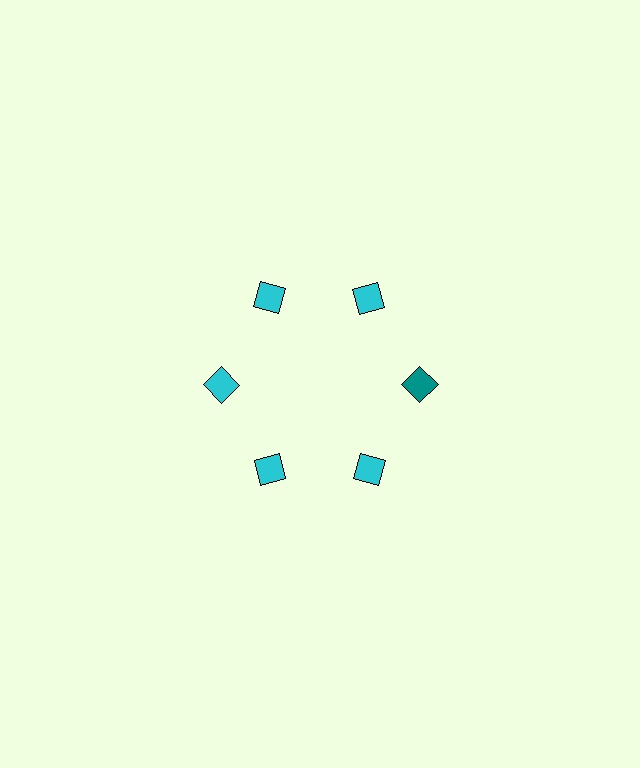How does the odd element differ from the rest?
It has a different color: teal instead of cyan.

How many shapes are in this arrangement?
There are 6 shapes arranged in a ring pattern.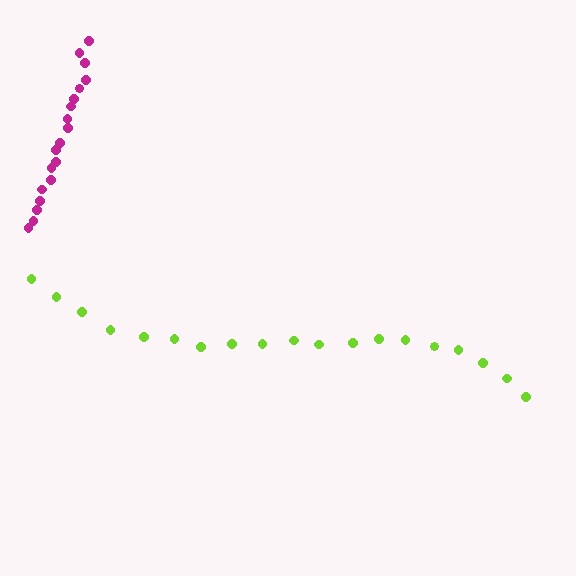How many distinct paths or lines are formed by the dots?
There are 2 distinct paths.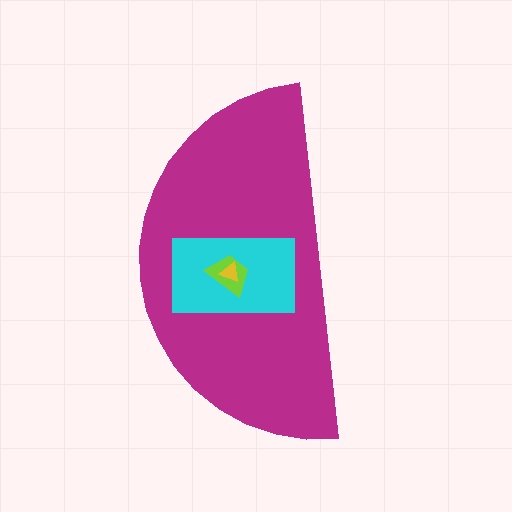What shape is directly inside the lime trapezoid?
The yellow triangle.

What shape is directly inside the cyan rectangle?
The lime trapezoid.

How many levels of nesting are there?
4.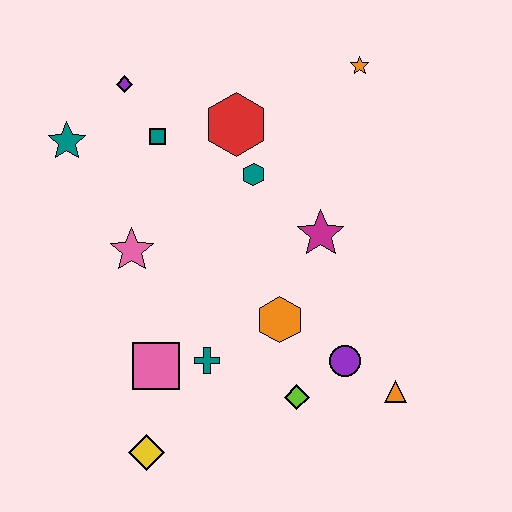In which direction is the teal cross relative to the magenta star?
The teal cross is below the magenta star.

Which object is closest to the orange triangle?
The purple circle is closest to the orange triangle.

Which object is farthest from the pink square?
The orange star is farthest from the pink square.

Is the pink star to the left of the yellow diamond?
Yes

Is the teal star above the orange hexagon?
Yes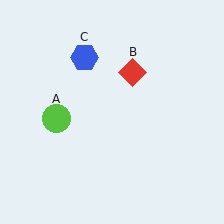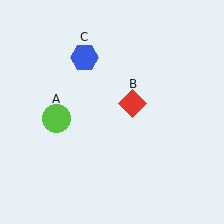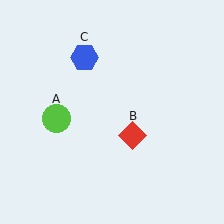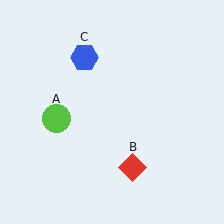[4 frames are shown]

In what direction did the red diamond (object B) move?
The red diamond (object B) moved down.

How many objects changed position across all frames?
1 object changed position: red diamond (object B).